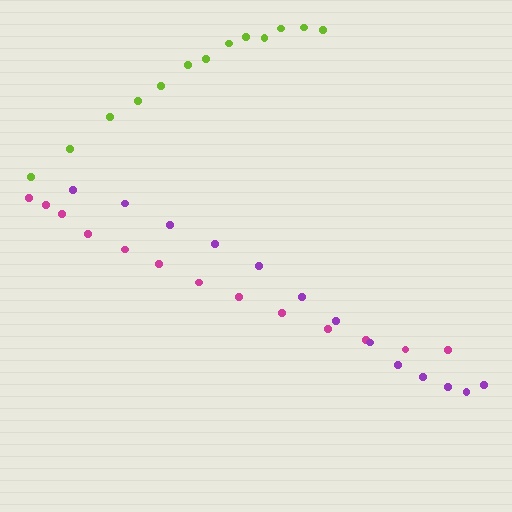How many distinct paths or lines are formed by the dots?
There are 3 distinct paths.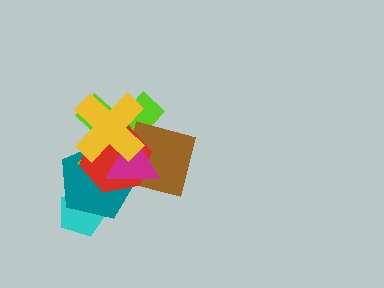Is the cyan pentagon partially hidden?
Yes, it is partially covered by another shape.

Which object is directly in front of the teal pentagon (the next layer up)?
The lime cross is directly in front of the teal pentagon.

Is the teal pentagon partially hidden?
Yes, it is partially covered by another shape.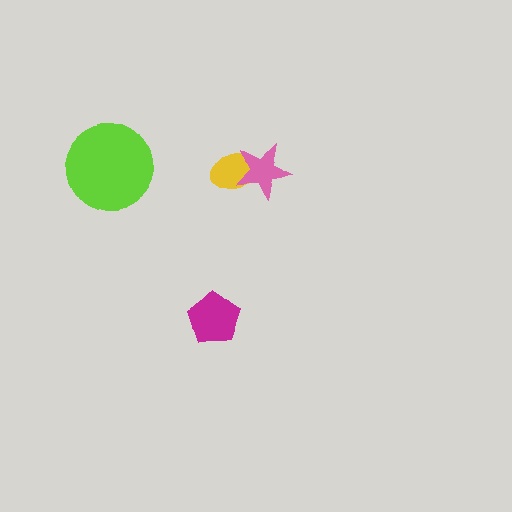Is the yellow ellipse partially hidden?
Yes, it is partially covered by another shape.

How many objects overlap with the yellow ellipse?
1 object overlaps with the yellow ellipse.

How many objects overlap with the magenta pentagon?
0 objects overlap with the magenta pentagon.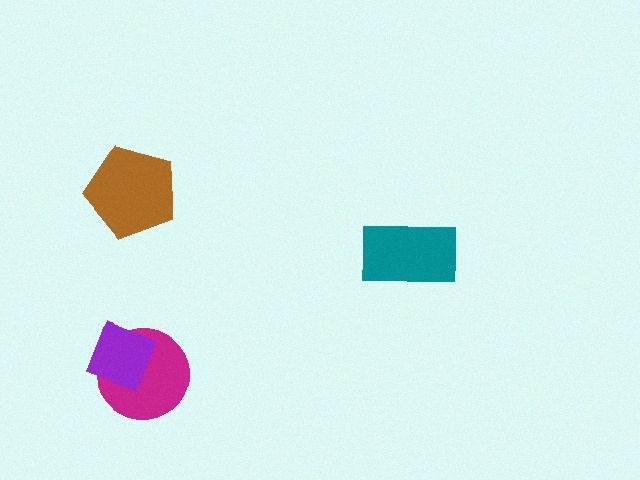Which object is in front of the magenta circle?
The purple square is in front of the magenta circle.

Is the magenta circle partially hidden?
Yes, it is partially covered by another shape.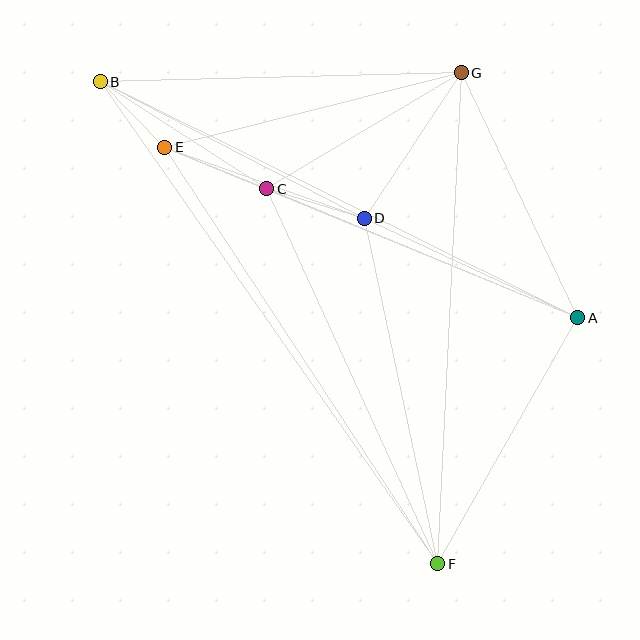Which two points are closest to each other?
Points B and E are closest to each other.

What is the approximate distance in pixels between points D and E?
The distance between D and E is approximately 211 pixels.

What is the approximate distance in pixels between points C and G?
The distance between C and G is approximately 226 pixels.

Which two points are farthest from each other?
Points B and F are farthest from each other.